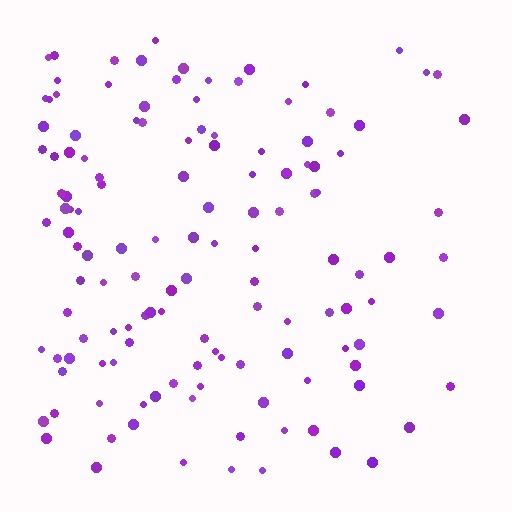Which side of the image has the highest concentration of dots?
The left.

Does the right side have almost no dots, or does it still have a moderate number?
Still a moderate number, just noticeably fewer than the left.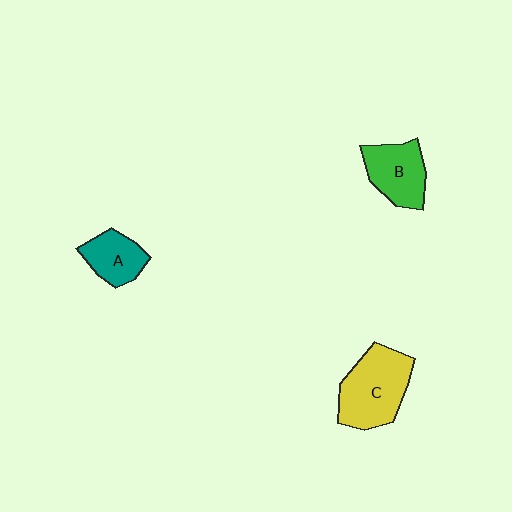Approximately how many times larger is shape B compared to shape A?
Approximately 1.3 times.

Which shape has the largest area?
Shape C (yellow).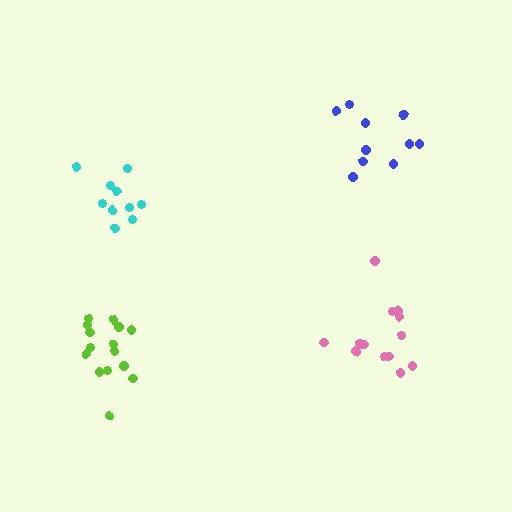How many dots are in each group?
Group 1: 10 dots, Group 2: 15 dots, Group 3: 10 dots, Group 4: 13 dots (48 total).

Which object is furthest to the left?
The lime cluster is leftmost.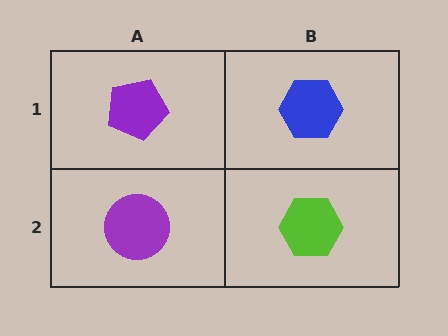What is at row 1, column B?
A blue hexagon.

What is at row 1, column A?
A purple pentagon.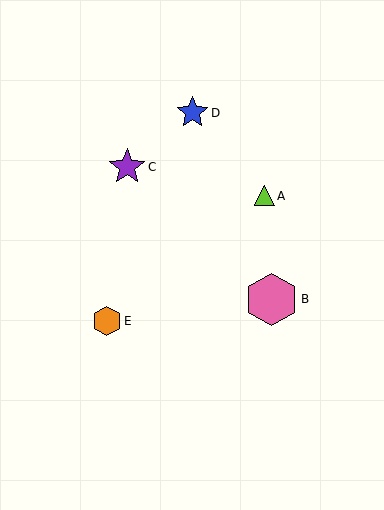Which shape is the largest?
The pink hexagon (labeled B) is the largest.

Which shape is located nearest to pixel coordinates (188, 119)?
The blue star (labeled D) at (192, 113) is nearest to that location.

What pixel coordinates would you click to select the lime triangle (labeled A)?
Click at (264, 196) to select the lime triangle A.